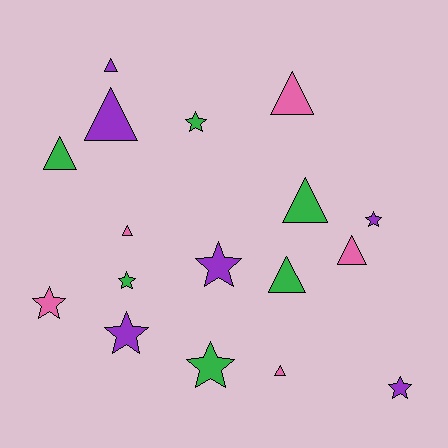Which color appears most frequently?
Green, with 6 objects.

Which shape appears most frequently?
Triangle, with 9 objects.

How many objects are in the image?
There are 17 objects.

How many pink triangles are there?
There are 4 pink triangles.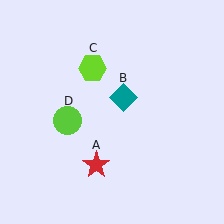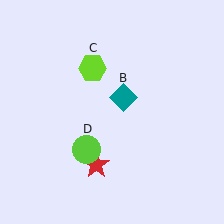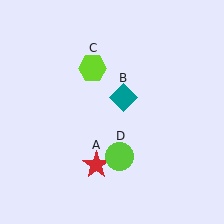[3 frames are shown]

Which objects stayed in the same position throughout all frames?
Red star (object A) and teal diamond (object B) and lime hexagon (object C) remained stationary.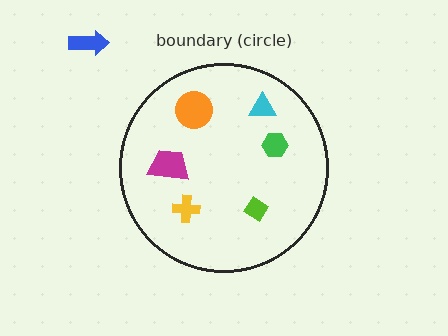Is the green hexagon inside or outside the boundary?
Inside.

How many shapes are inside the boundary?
6 inside, 1 outside.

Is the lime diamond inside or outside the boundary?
Inside.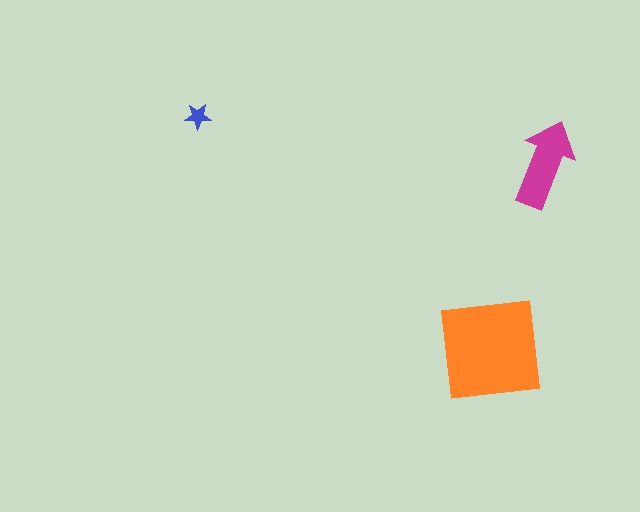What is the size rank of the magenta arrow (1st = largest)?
2nd.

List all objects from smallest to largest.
The blue star, the magenta arrow, the orange square.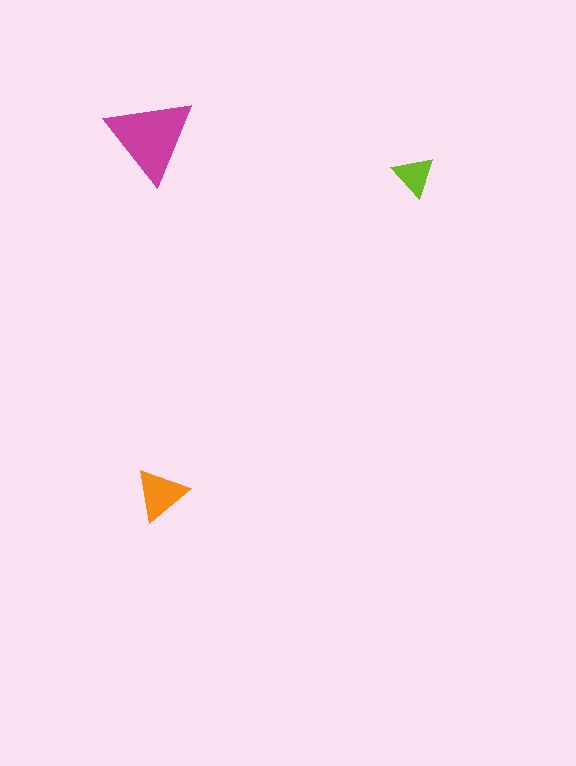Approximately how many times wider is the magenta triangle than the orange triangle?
About 1.5 times wider.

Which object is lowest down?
The orange triangle is bottommost.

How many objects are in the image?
There are 3 objects in the image.